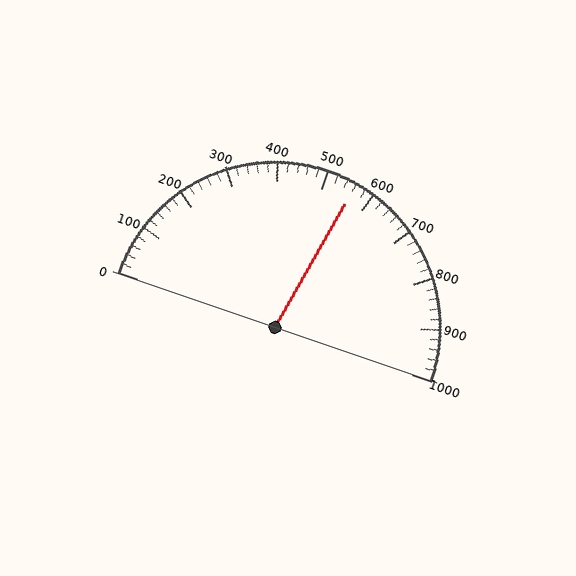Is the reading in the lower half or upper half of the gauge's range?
The reading is in the upper half of the range (0 to 1000).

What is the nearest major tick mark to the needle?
The nearest major tick mark is 600.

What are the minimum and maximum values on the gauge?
The gauge ranges from 0 to 1000.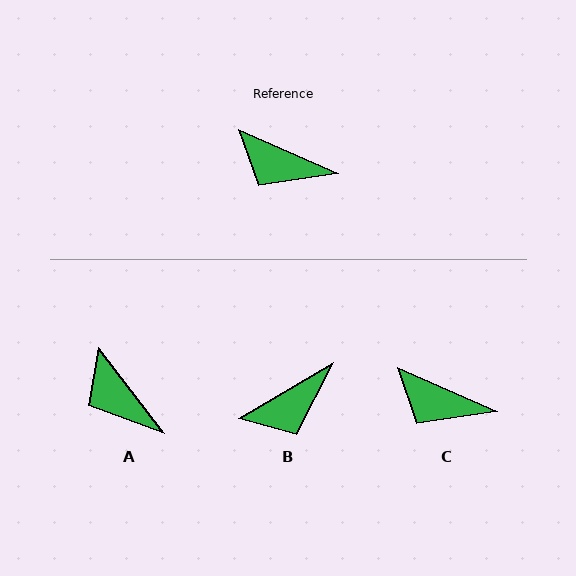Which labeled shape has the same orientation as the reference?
C.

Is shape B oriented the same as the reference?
No, it is off by about 55 degrees.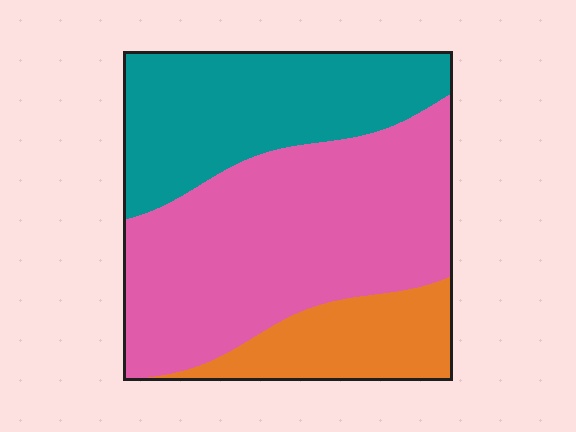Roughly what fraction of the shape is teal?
Teal covers around 30% of the shape.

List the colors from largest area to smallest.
From largest to smallest: pink, teal, orange.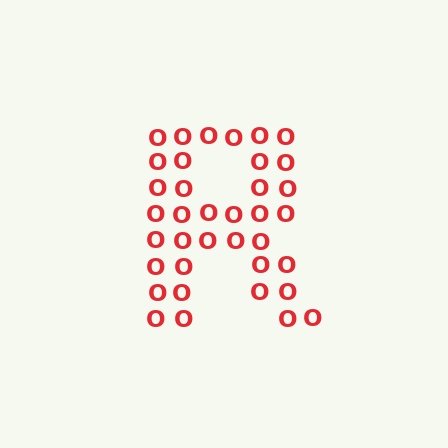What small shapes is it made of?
It is made of small letter O's.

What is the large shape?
The large shape is the letter R.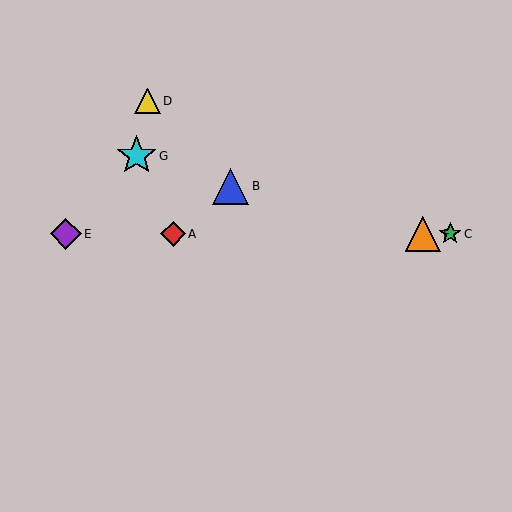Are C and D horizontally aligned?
No, C is at y≈234 and D is at y≈101.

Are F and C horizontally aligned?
Yes, both are at y≈234.